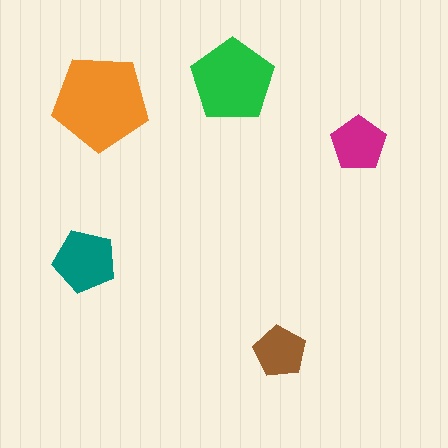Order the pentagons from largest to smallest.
the orange one, the green one, the teal one, the magenta one, the brown one.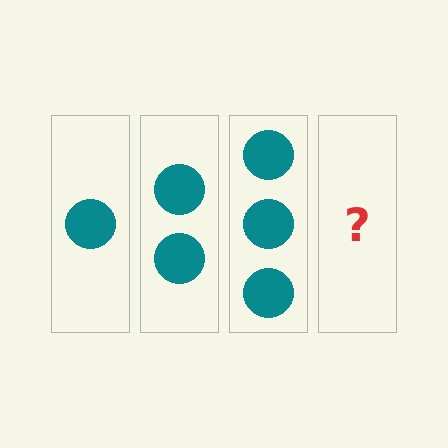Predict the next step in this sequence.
The next step is 4 circles.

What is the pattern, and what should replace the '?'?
The pattern is that each step adds one more circle. The '?' should be 4 circles.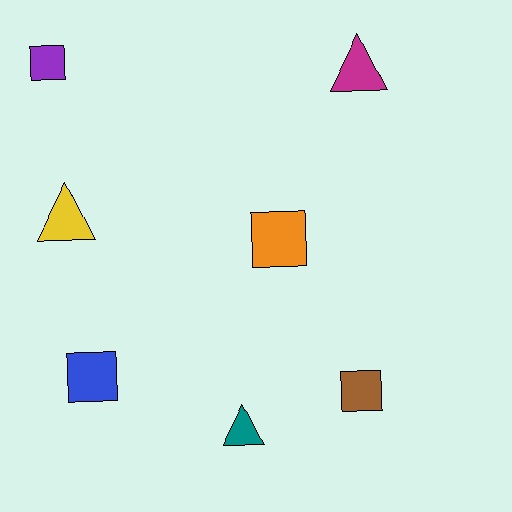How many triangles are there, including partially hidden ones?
There are 3 triangles.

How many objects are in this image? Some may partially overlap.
There are 7 objects.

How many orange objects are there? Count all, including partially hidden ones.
There is 1 orange object.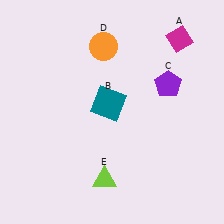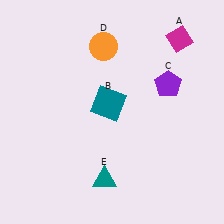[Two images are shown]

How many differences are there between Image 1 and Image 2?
There is 1 difference between the two images.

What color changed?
The triangle (E) changed from lime in Image 1 to teal in Image 2.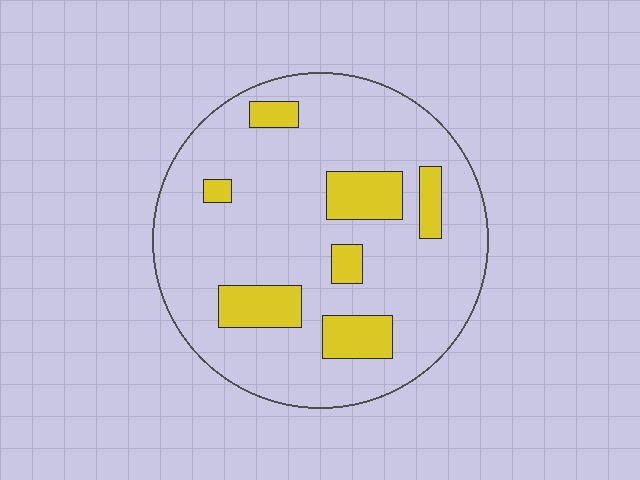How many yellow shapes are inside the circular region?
7.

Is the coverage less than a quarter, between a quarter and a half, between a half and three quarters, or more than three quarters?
Less than a quarter.